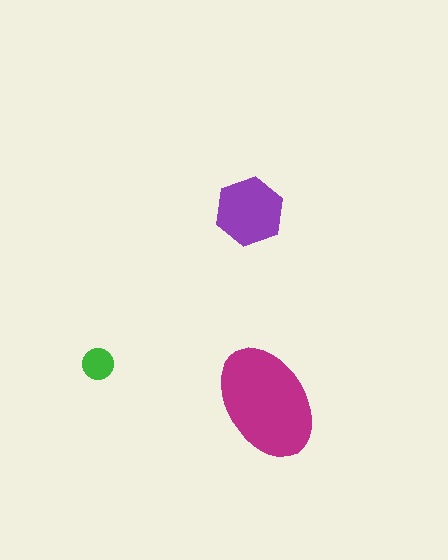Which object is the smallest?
The green circle.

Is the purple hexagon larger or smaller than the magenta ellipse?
Smaller.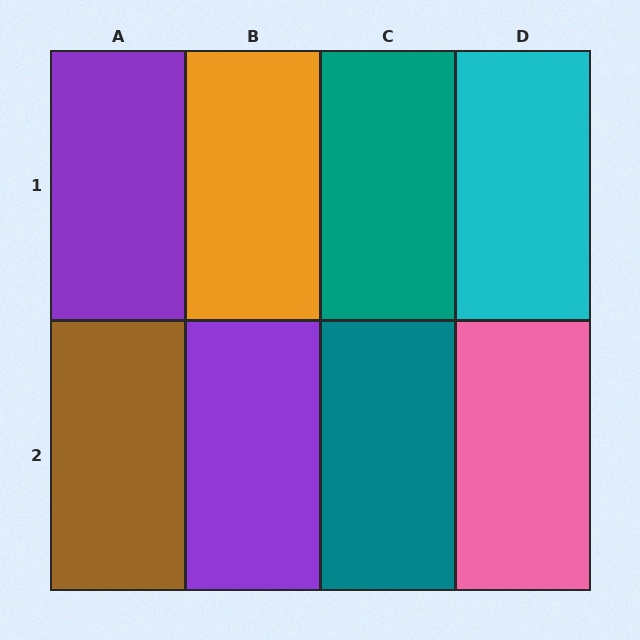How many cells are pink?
1 cell is pink.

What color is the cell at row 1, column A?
Purple.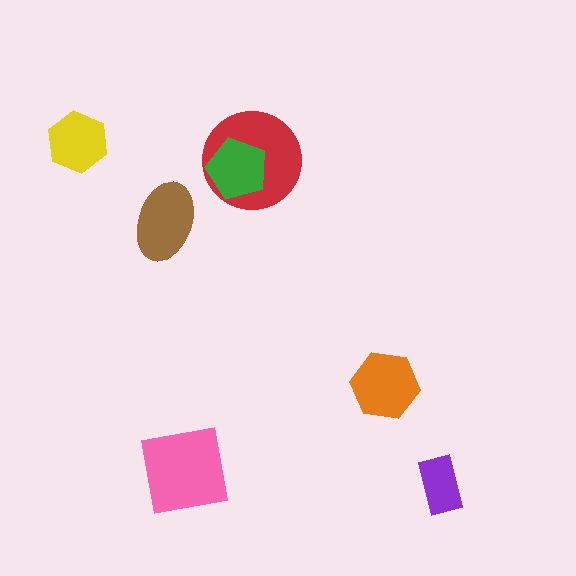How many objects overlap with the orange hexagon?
0 objects overlap with the orange hexagon.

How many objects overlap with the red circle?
1 object overlaps with the red circle.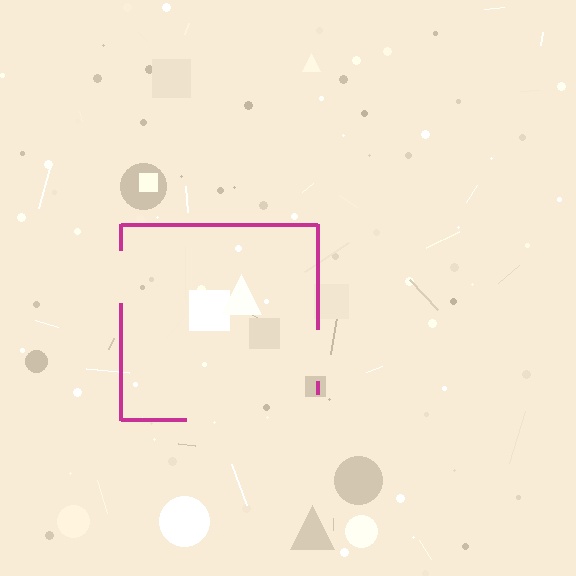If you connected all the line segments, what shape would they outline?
They would outline a square.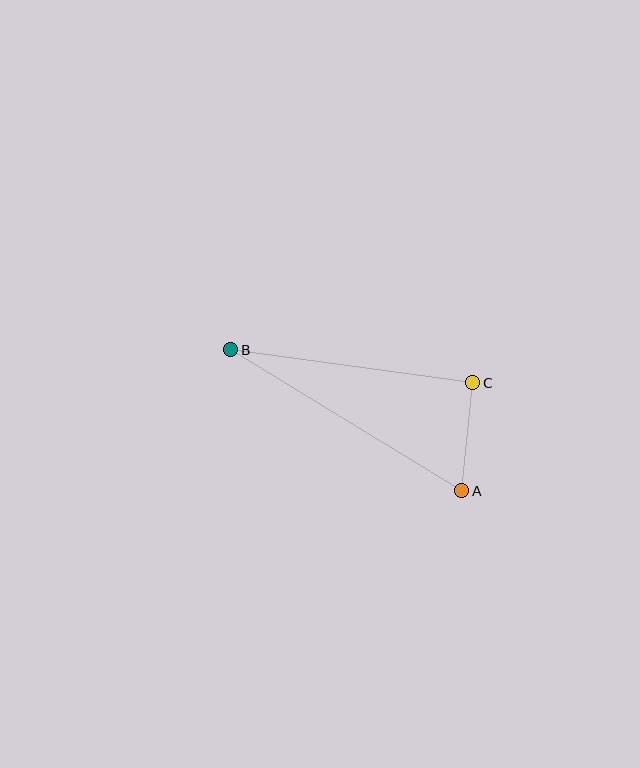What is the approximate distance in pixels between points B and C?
The distance between B and C is approximately 244 pixels.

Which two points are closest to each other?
Points A and C are closest to each other.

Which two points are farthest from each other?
Points A and B are farthest from each other.